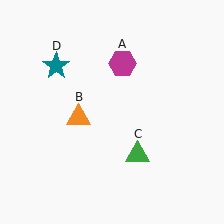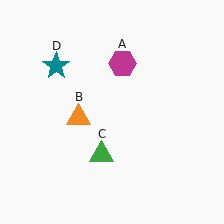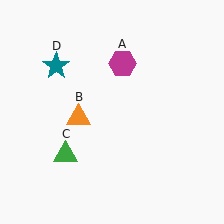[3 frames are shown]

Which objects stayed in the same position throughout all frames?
Magenta hexagon (object A) and orange triangle (object B) and teal star (object D) remained stationary.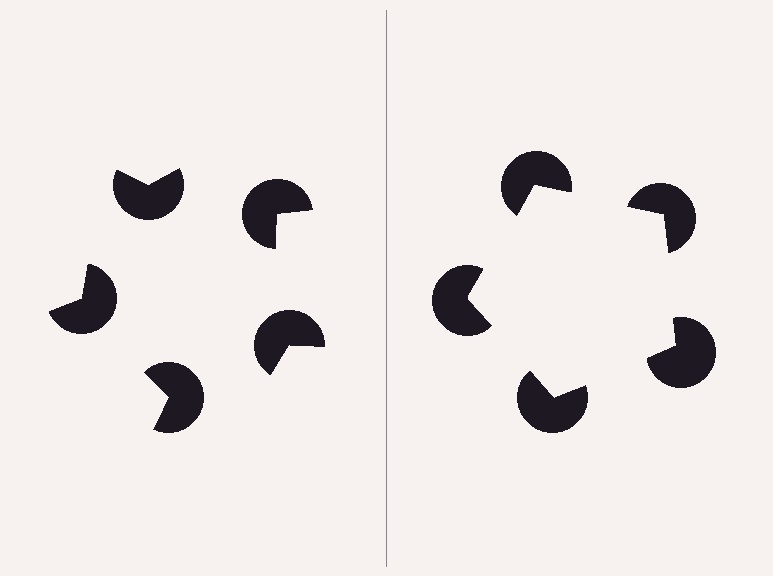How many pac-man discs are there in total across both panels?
10 — 5 on each side.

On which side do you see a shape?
An illusory pentagon appears on the right side. On the left side the wedge cuts are rotated, so no coherent shape forms.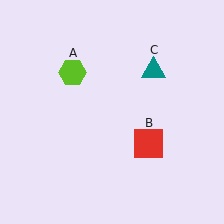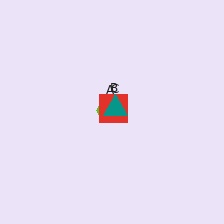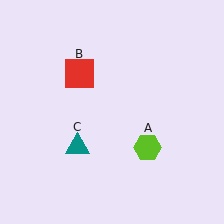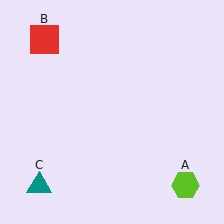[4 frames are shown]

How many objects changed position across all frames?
3 objects changed position: lime hexagon (object A), red square (object B), teal triangle (object C).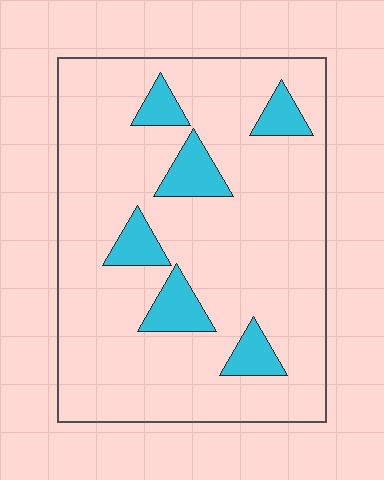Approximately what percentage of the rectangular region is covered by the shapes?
Approximately 15%.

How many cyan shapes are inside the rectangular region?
6.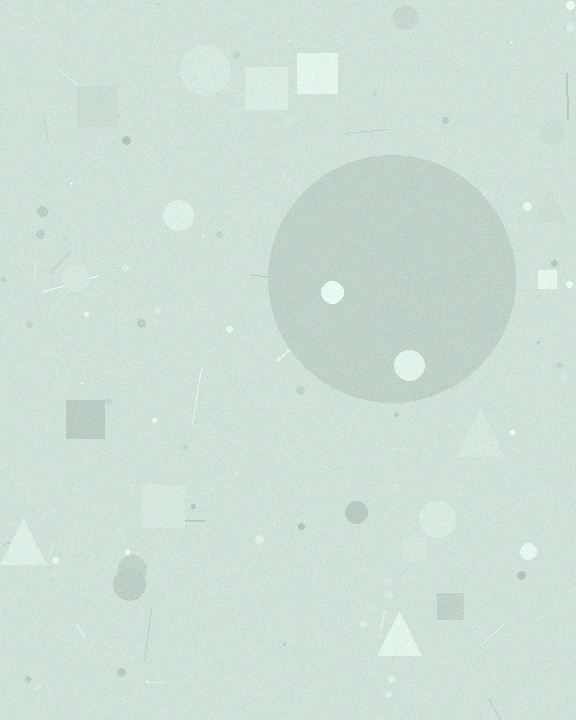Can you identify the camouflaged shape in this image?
The camouflaged shape is a circle.